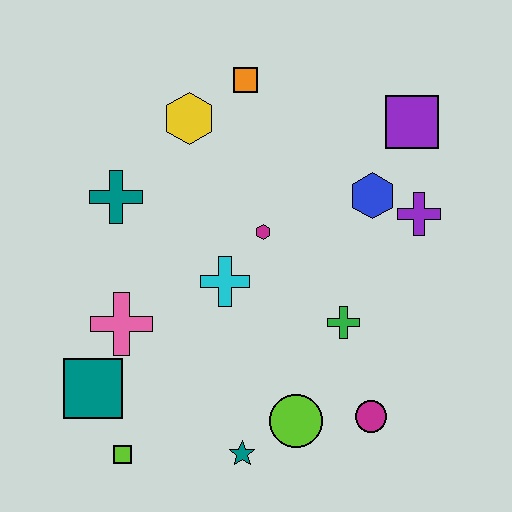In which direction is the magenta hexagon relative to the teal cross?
The magenta hexagon is to the right of the teal cross.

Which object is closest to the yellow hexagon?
The orange square is closest to the yellow hexagon.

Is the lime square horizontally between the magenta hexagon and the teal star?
No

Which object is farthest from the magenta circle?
The orange square is farthest from the magenta circle.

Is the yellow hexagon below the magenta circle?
No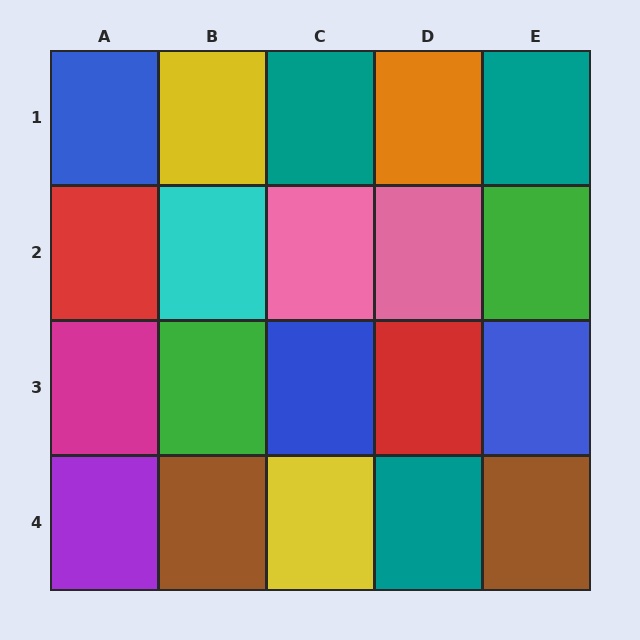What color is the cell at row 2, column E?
Green.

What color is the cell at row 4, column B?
Brown.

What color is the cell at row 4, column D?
Teal.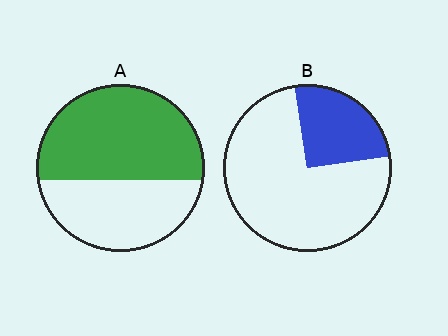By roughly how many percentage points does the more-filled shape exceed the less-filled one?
By roughly 35 percentage points (A over B).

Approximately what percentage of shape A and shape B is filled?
A is approximately 60% and B is approximately 25%.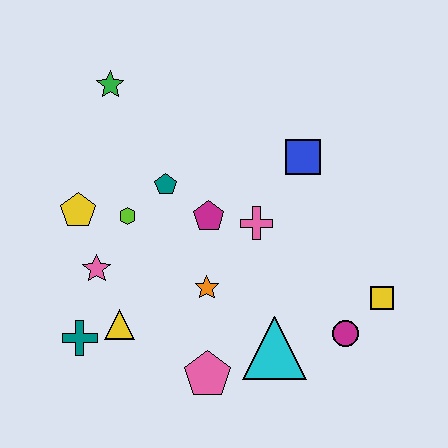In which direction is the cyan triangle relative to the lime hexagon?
The cyan triangle is to the right of the lime hexagon.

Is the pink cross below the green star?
Yes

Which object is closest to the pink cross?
The magenta pentagon is closest to the pink cross.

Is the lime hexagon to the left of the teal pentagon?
Yes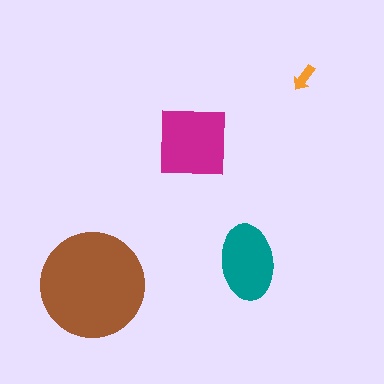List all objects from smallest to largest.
The orange arrow, the teal ellipse, the magenta square, the brown circle.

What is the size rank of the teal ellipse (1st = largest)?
3rd.